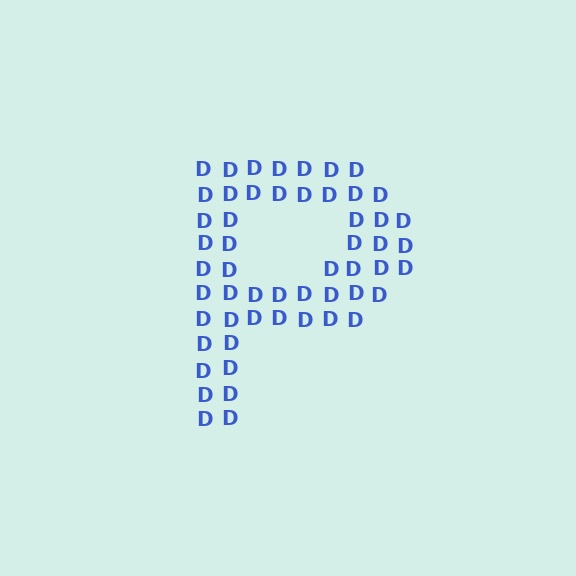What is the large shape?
The large shape is the letter P.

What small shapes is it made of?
It is made of small letter D's.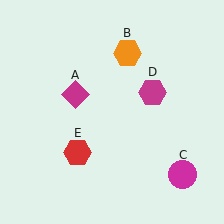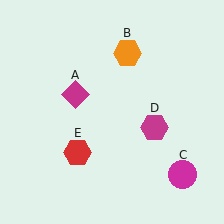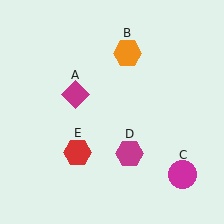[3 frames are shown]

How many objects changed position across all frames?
1 object changed position: magenta hexagon (object D).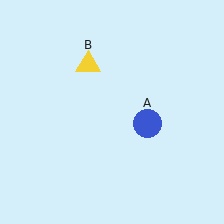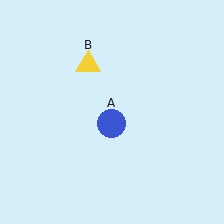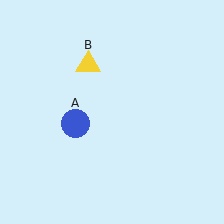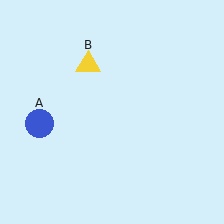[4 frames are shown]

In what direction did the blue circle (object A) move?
The blue circle (object A) moved left.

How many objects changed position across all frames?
1 object changed position: blue circle (object A).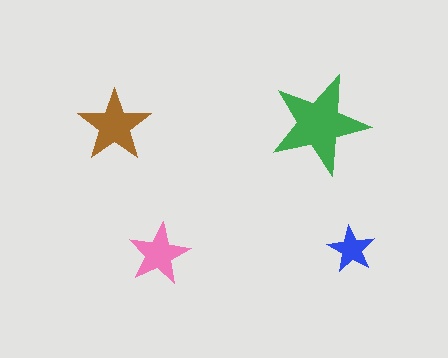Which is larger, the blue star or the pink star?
The pink one.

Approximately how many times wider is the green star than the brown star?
About 1.5 times wider.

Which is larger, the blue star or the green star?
The green one.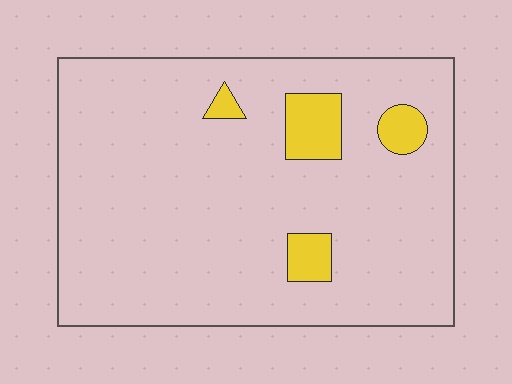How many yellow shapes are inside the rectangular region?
4.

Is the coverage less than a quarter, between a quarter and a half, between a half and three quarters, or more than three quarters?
Less than a quarter.